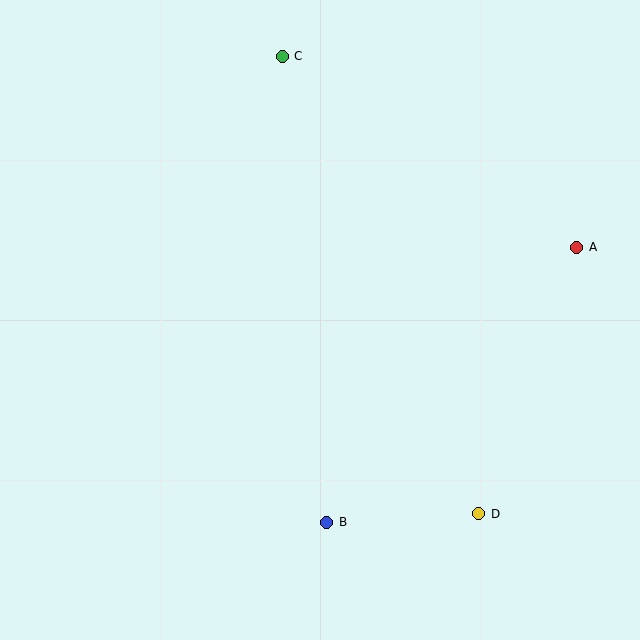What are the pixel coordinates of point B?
Point B is at (327, 522).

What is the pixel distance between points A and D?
The distance between A and D is 284 pixels.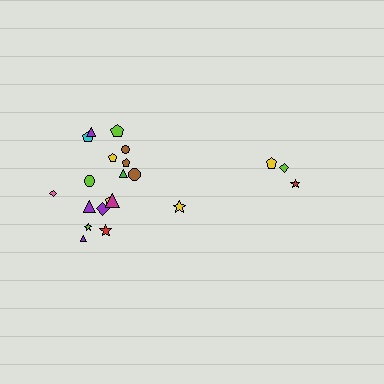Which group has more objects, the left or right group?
The left group.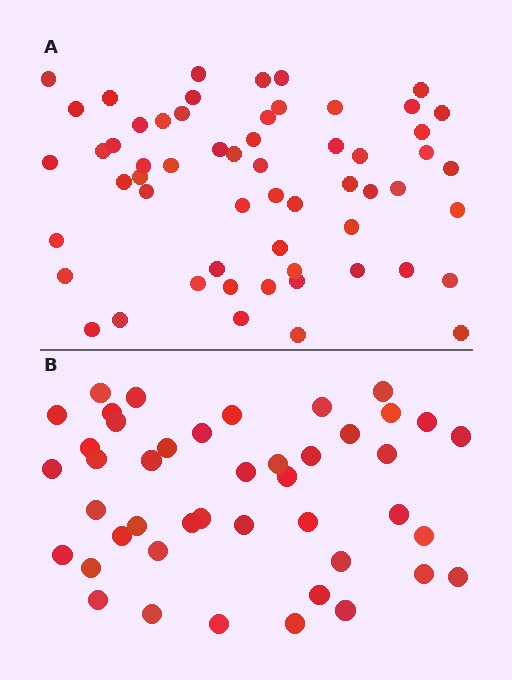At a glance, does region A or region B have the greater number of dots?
Region A (the top region) has more dots.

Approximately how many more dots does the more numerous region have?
Region A has approximately 15 more dots than region B.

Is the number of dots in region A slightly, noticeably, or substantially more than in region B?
Region A has noticeably more, but not dramatically so. The ratio is roughly 1.3 to 1.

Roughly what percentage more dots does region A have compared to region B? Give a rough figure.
About 30% more.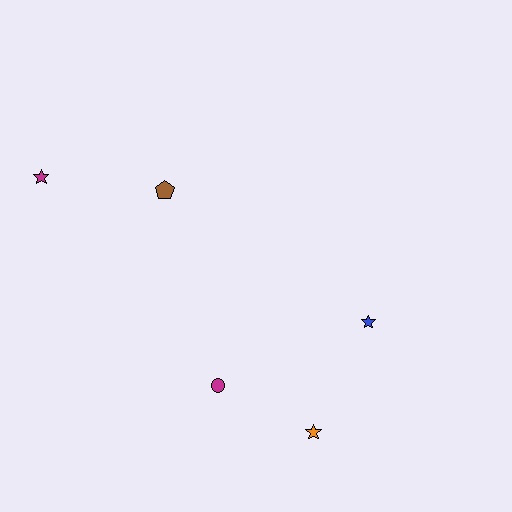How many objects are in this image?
There are 5 objects.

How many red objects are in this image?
There are no red objects.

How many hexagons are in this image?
There are no hexagons.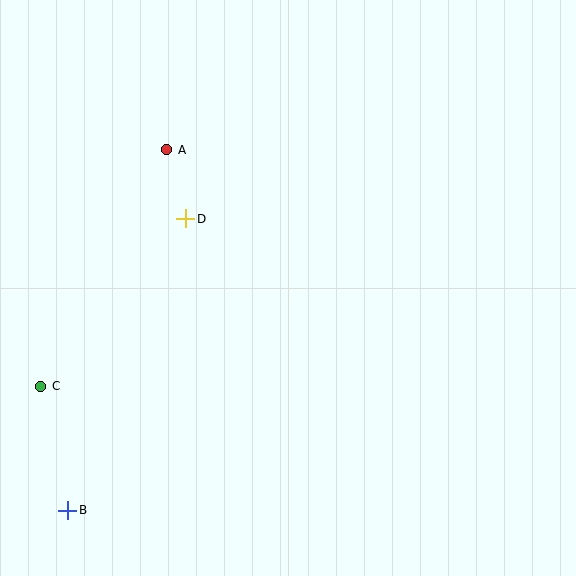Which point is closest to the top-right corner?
Point A is closest to the top-right corner.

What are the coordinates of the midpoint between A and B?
The midpoint between A and B is at (117, 330).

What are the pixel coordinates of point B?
Point B is at (68, 510).